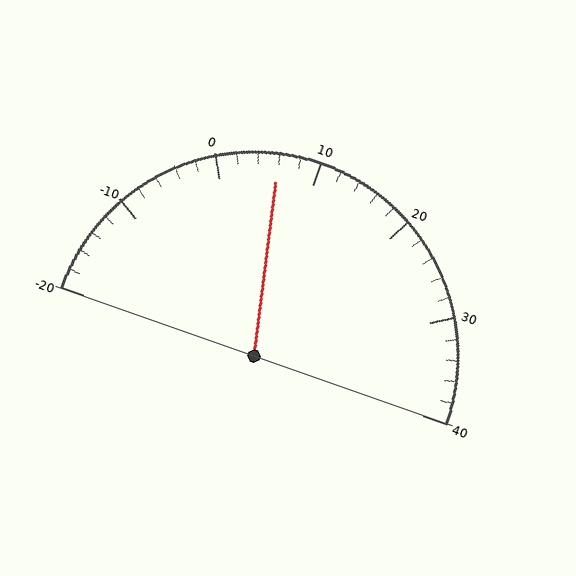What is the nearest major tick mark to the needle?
The nearest major tick mark is 10.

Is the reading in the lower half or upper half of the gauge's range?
The reading is in the lower half of the range (-20 to 40).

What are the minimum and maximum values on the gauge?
The gauge ranges from -20 to 40.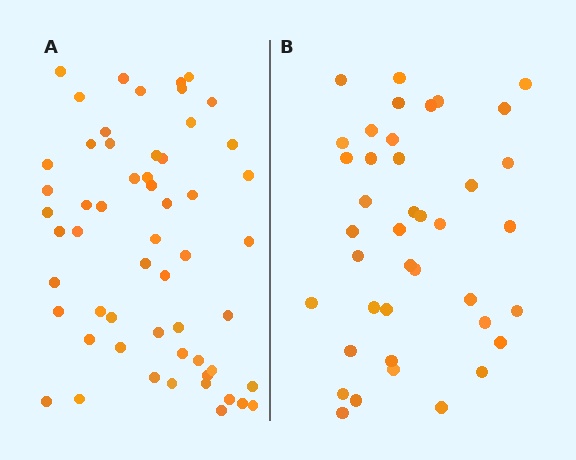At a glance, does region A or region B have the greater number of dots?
Region A (the left region) has more dots.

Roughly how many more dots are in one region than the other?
Region A has approximately 15 more dots than region B.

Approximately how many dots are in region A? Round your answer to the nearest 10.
About 60 dots. (The exact count is 56, which rounds to 60.)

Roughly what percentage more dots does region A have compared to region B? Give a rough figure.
About 40% more.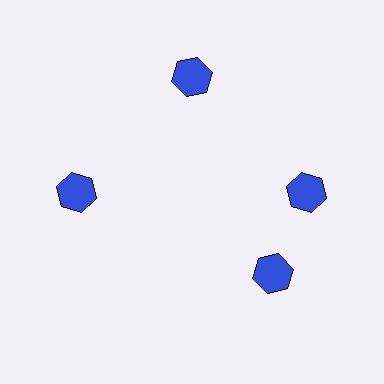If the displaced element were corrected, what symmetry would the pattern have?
It would have 4-fold rotational symmetry — the pattern would map onto itself every 90 degrees.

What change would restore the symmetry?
The symmetry would be restored by rotating it back into even spacing with its neighbors so that all 4 hexagons sit at equal angles and equal distance from the center.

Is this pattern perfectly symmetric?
No. The 4 blue hexagons are arranged in a ring, but one element near the 6 o'clock position is rotated out of alignment along the ring, breaking the 4-fold rotational symmetry.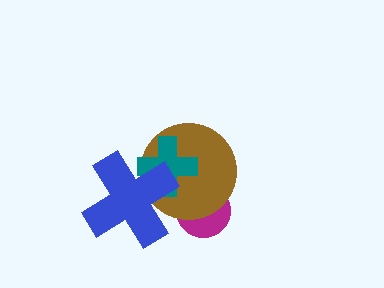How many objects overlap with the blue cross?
2 objects overlap with the blue cross.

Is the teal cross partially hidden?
Yes, it is partially covered by another shape.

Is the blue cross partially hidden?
No, no other shape covers it.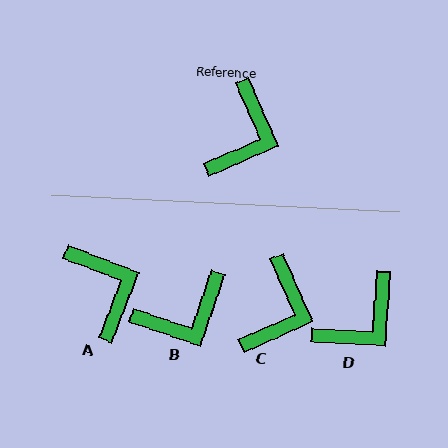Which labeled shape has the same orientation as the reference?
C.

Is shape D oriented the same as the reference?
No, it is off by about 27 degrees.